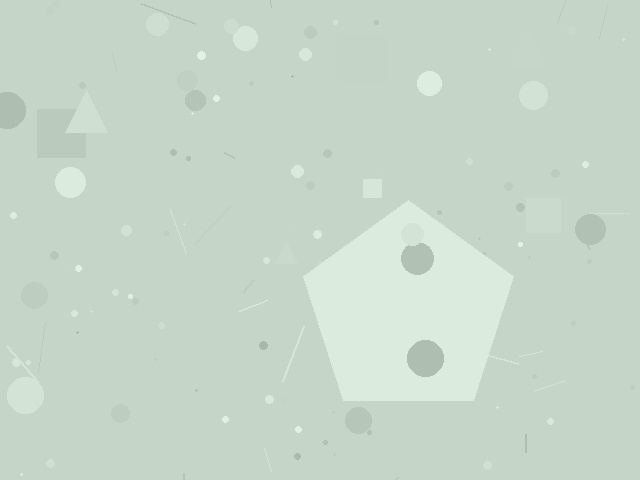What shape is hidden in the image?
A pentagon is hidden in the image.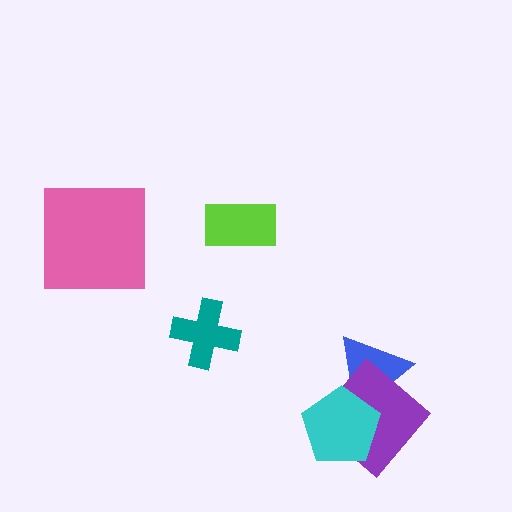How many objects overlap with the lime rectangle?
0 objects overlap with the lime rectangle.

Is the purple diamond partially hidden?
Yes, it is partially covered by another shape.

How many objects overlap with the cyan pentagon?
2 objects overlap with the cyan pentagon.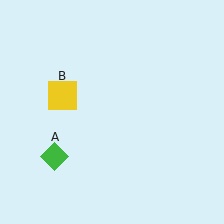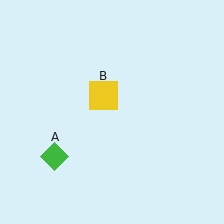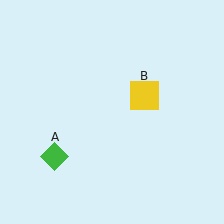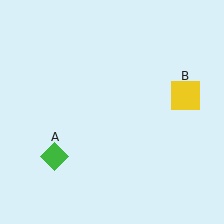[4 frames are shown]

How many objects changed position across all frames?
1 object changed position: yellow square (object B).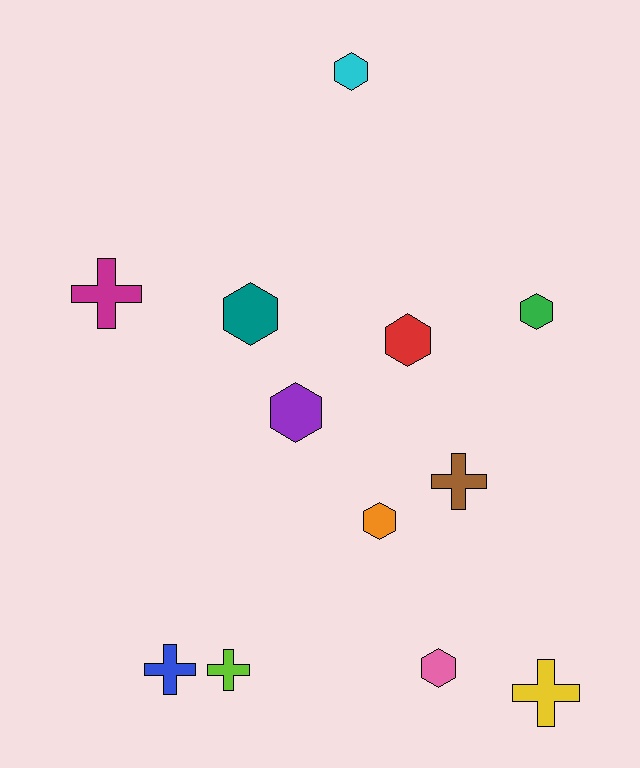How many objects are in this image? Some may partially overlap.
There are 12 objects.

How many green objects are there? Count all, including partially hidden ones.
There is 1 green object.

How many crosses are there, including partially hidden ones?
There are 5 crosses.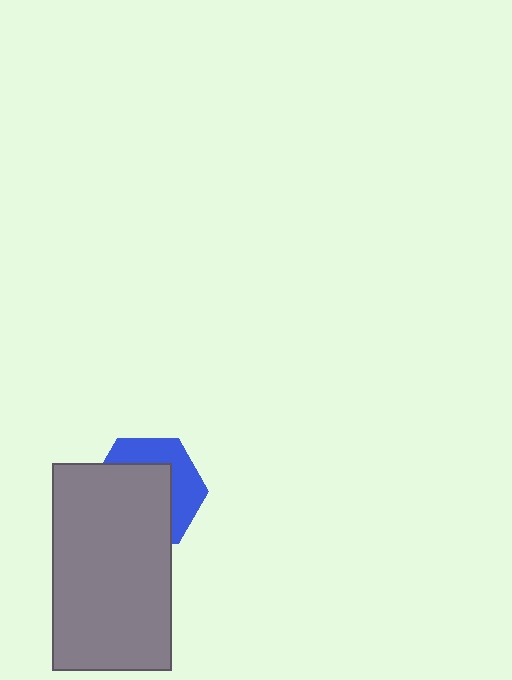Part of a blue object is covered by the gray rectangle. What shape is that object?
It is a hexagon.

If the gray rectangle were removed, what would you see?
You would see the complete blue hexagon.